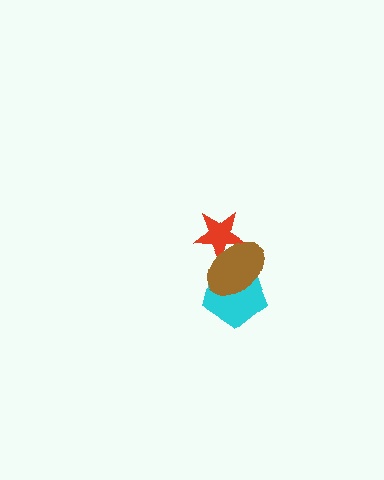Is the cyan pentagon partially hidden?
Yes, it is partially covered by another shape.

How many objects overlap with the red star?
1 object overlaps with the red star.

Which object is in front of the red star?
The brown ellipse is in front of the red star.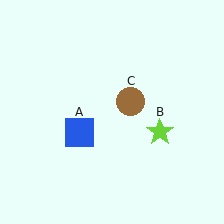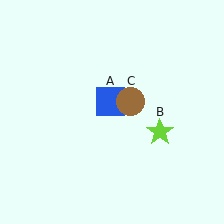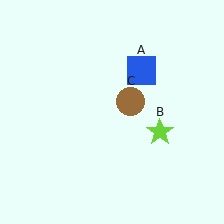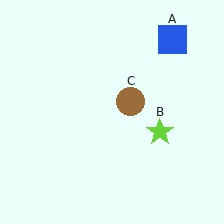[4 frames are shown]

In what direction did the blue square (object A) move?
The blue square (object A) moved up and to the right.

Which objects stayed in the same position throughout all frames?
Lime star (object B) and brown circle (object C) remained stationary.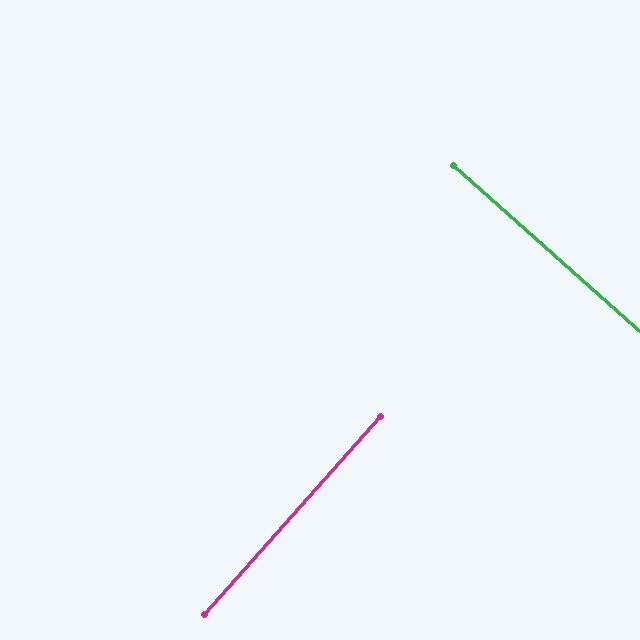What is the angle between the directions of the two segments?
Approximately 90 degrees.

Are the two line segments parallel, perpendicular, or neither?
Perpendicular — they meet at approximately 90°.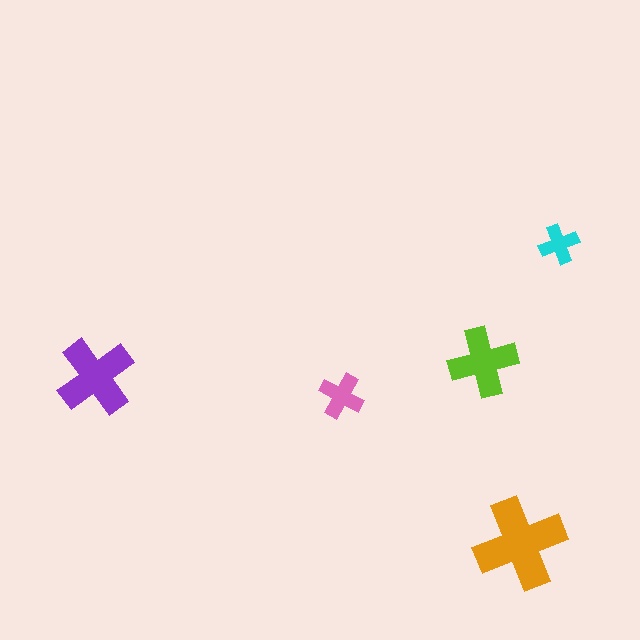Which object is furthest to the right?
The cyan cross is rightmost.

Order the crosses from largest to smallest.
the orange one, the purple one, the lime one, the pink one, the cyan one.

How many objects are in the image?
There are 5 objects in the image.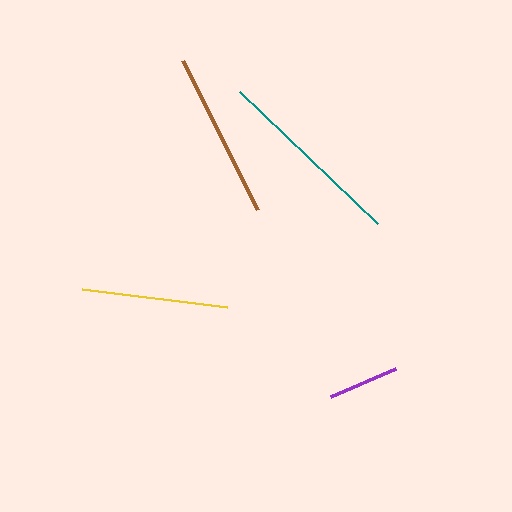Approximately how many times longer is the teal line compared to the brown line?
The teal line is approximately 1.1 times the length of the brown line.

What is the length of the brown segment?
The brown segment is approximately 167 pixels long.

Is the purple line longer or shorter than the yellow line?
The yellow line is longer than the purple line.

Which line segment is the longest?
The teal line is the longest at approximately 190 pixels.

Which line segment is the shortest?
The purple line is the shortest at approximately 71 pixels.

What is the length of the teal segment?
The teal segment is approximately 190 pixels long.